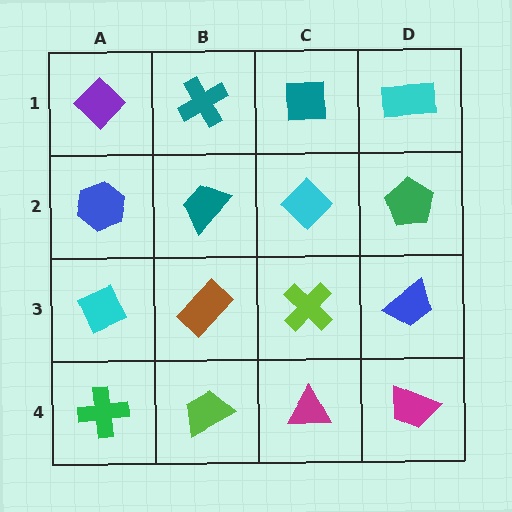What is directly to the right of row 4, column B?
A magenta triangle.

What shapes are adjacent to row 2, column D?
A cyan rectangle (row 1, column D), a blue trapezoid (row 3, column D), a cyan diamond (row 2, column C).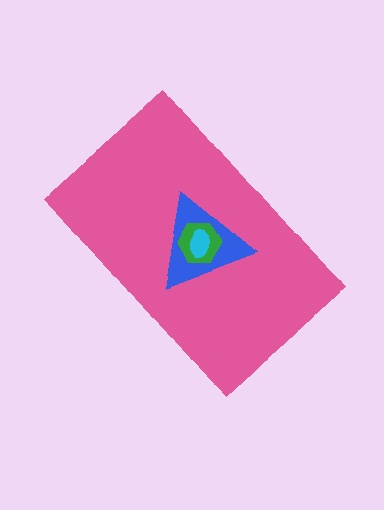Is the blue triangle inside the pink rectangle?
Yes.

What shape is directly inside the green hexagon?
The cyan ellipse.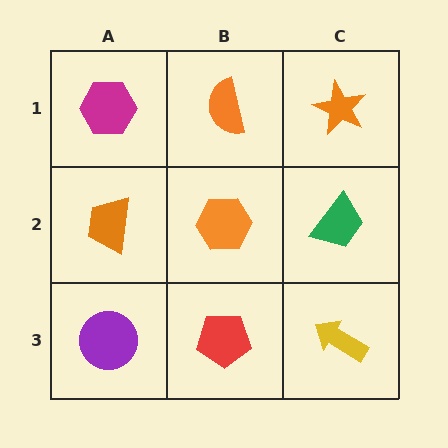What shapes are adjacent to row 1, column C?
A green trapezoid (row 2, column C), an orange semicircle (row 1, column B).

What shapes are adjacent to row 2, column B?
An orange semicircle (row 1, column B), a red pentagon (row 3, column B), an orange trapezoid (row 2, column A), a green trapezoid (row 2, column C).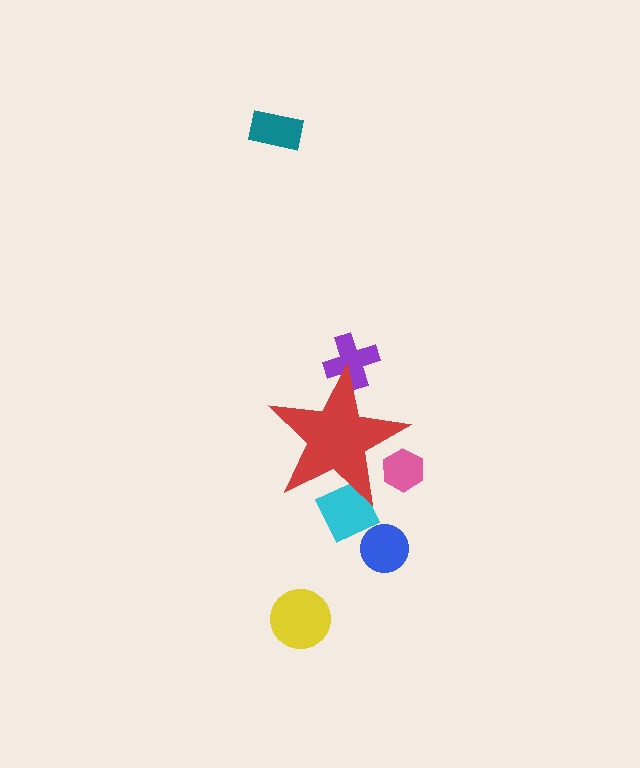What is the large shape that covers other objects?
A red star.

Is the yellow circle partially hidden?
No, the yellow circle is fully visible.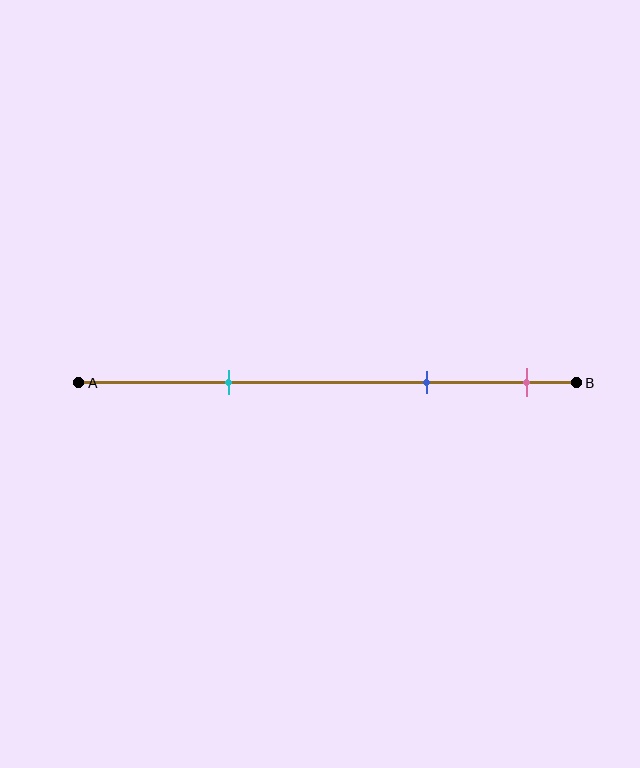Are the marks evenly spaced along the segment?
No, the marks are not evenly spaced.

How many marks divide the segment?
There are 3 marks dividing the segment.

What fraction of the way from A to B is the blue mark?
The blue mark is approximately 70% (0.7) of the way from A to B.